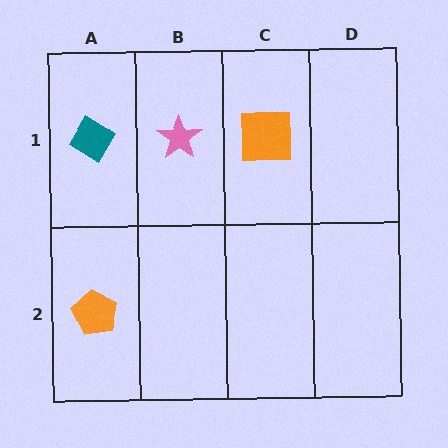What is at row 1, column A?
A teal diamond.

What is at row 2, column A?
An orange pentagon.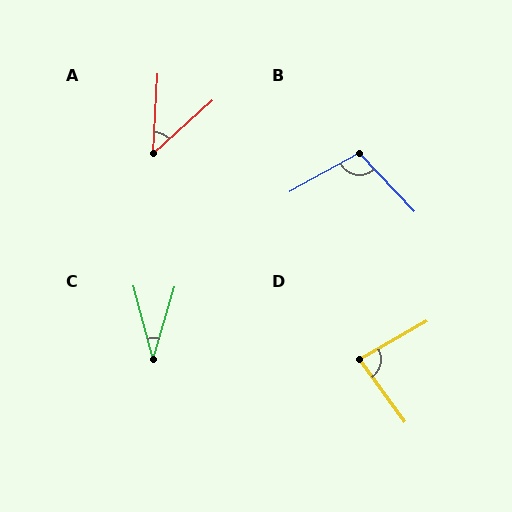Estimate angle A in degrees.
Approximately 45 degrees.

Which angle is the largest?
B, at approximately 105 degrees.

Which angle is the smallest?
C, at approximately 31 degrees.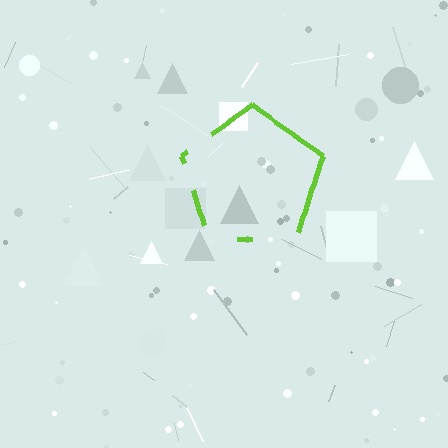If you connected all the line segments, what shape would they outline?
They would outline a pentagon.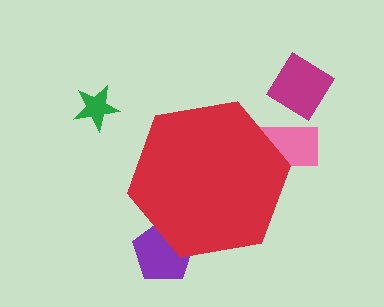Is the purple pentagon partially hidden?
Yes, the purple pentagon is partially hidden behind the red hexagon.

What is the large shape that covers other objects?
A red hexagon.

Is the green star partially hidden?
No, the green star is fully visible.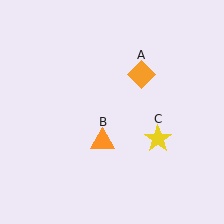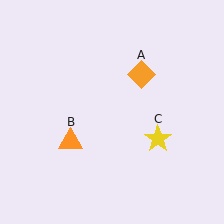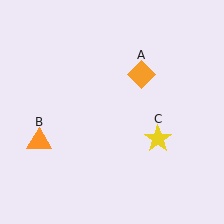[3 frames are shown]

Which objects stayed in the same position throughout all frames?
Orange diamond (object A) and yellow star (object C) remained stationary.